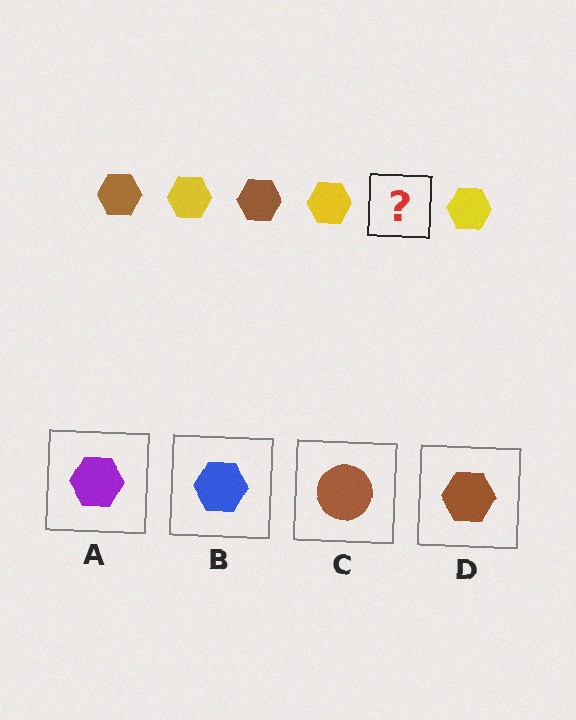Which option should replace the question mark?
Option D.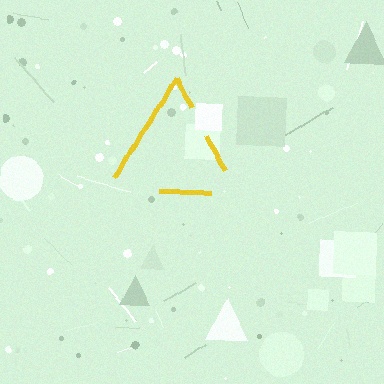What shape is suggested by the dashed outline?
The dashed outline suggests a triangle.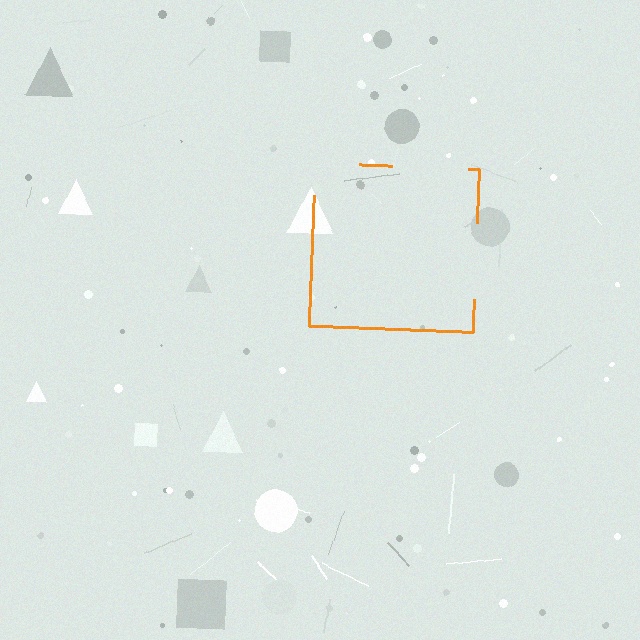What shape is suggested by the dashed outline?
The dashed outline suggests a square.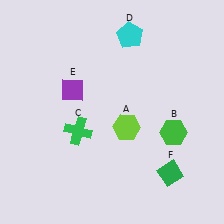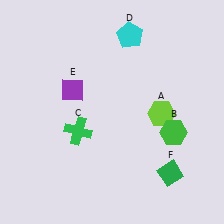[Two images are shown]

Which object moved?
The lime hexagon (A) moved right.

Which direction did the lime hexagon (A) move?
The lime hexagon (A) moved right.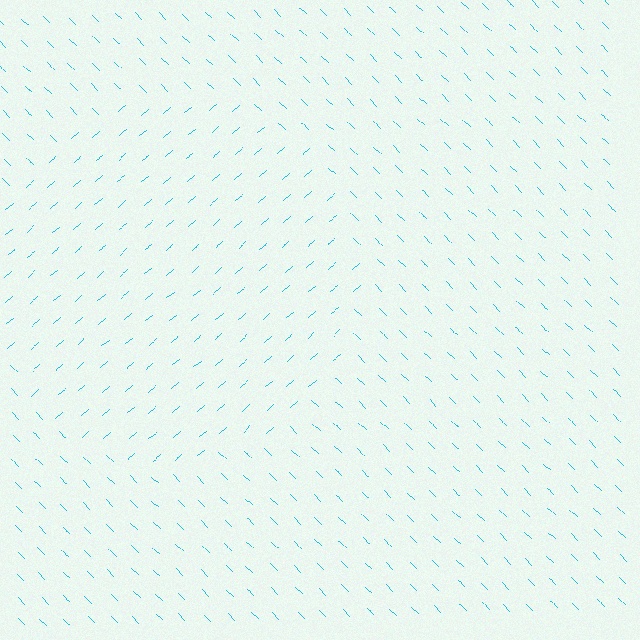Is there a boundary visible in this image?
Yes, there is a texture boundary formed by a change in line orientation.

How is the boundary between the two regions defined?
The boundary is defined purely by a change in line orientation (approximately 85 degrees difference). All lines are the same color and thickness.